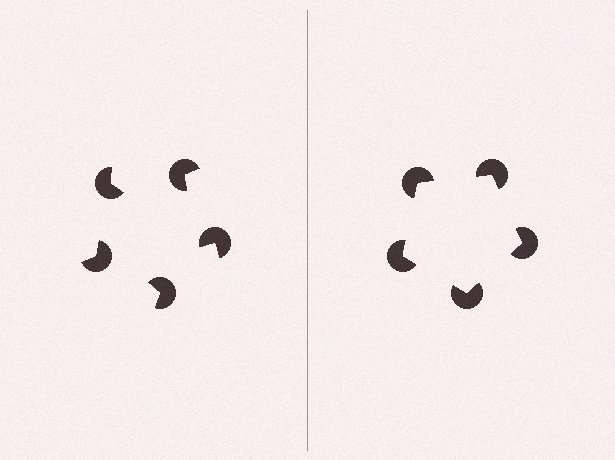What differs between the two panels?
The pac-man discs are positioned identically on both sides; only the wedge orientations differ. On the right they align to a pentagon; on the left they are misaligned.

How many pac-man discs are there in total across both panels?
10 — 5 on each side.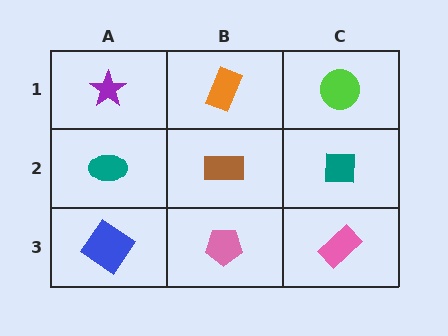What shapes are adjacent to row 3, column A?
A teal ellipse (row 2, column A), a pink pentagon (row 3, column B).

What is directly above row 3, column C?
A teal square.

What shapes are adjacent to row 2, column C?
A lime circle (row 1, column C), a pink rectangle (row 3, column C), a brown rectangle (row 2, column B).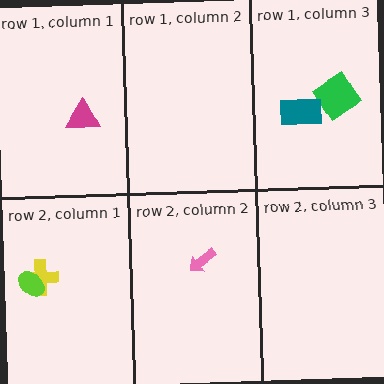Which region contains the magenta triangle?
The row 1, column 1 region.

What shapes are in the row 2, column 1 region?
The yellow cross, the lime ellipse.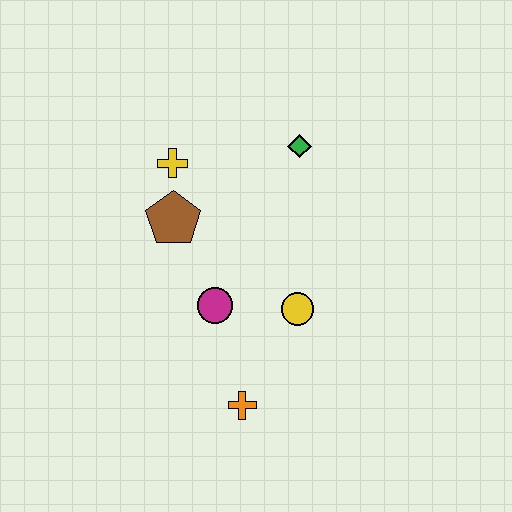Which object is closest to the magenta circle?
The yellow circle is closest to the magenta circle.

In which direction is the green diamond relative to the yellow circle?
The green diamond is above the yellow circle.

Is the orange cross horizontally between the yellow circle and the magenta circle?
Yes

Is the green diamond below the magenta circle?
No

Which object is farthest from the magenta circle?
The green diamond is farthest from the magenta circle.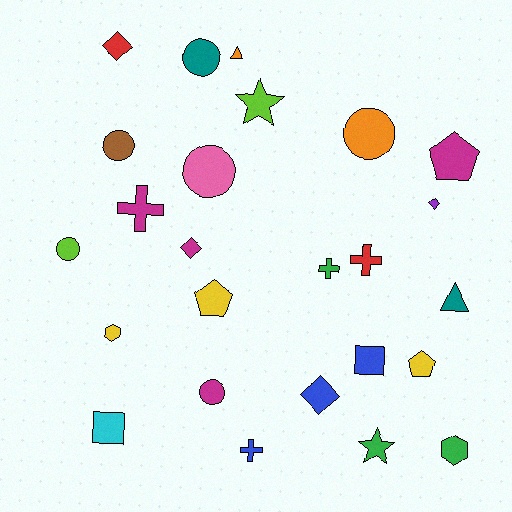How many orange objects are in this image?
There are 2 orange objects.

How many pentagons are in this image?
There are 3 pentagons.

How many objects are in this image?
There are 25 objects.